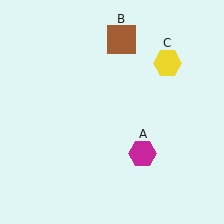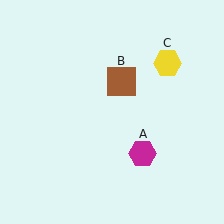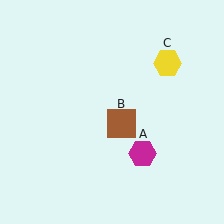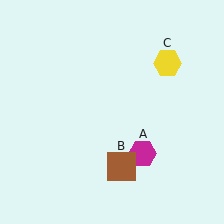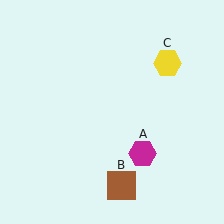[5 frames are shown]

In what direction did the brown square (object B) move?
The brown square (object B) moved down.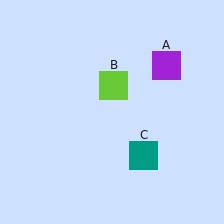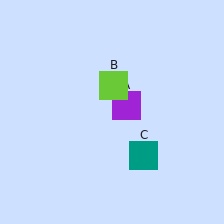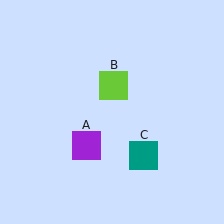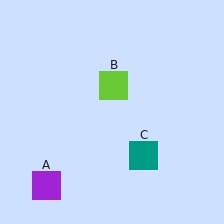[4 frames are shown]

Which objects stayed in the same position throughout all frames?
Lime square (object B) and teal square (object C) remained stationary.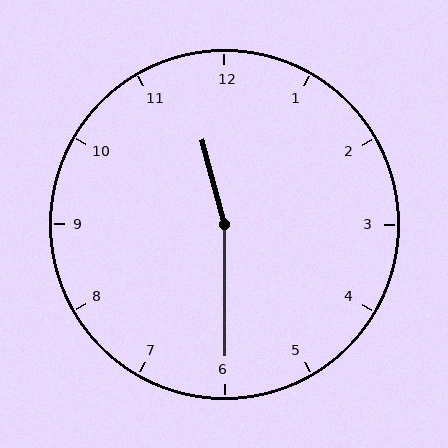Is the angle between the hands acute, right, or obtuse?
It is obtuse.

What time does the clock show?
11:30.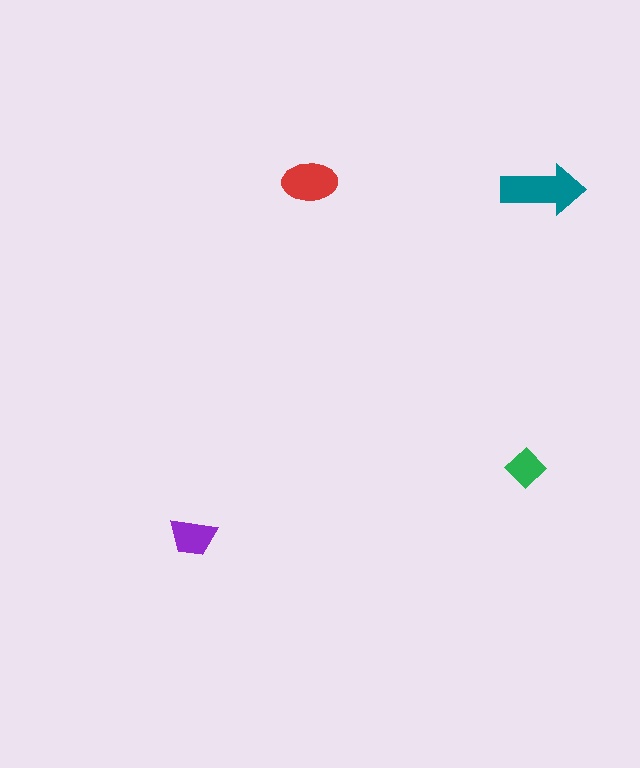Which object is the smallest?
The green diamond.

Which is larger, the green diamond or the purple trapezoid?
The purple trapezoid.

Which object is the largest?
The teal arrow.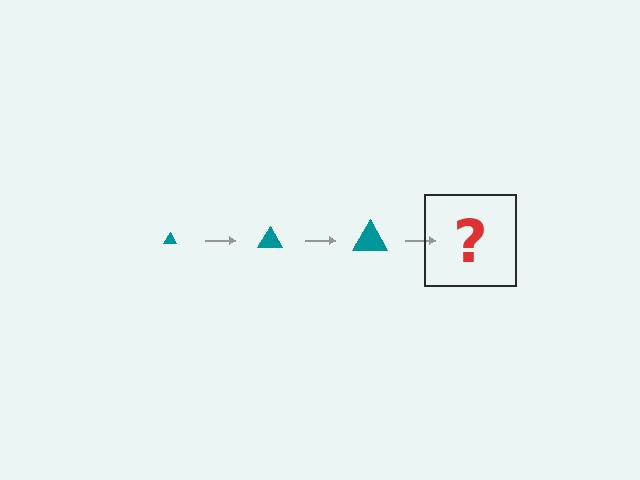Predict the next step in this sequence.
The next step is a teal triangle, larger than the previous one.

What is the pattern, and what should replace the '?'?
The pattern is that the triangle gets progressively larger each step. The '?' should be a teal triangle, larger than the previous one.